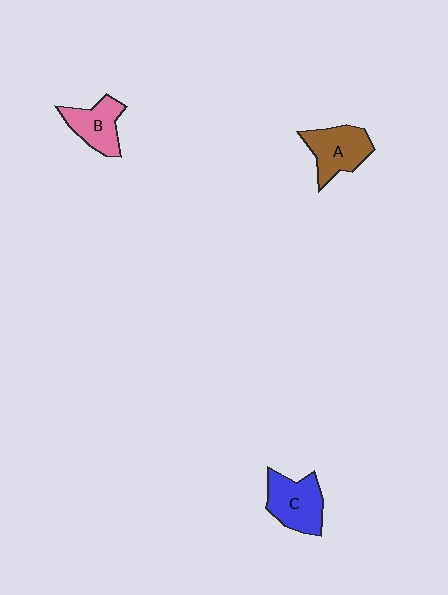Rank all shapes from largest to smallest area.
From largest to smallest: C (blue), A (brown), B (pink).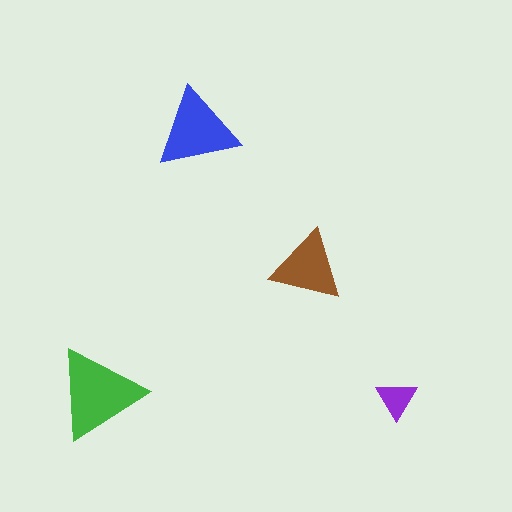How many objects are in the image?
There are 4 objects in the image.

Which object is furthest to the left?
The green triangle is leftmost.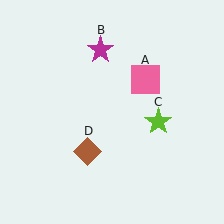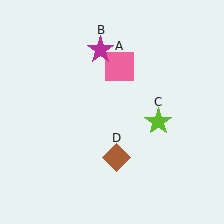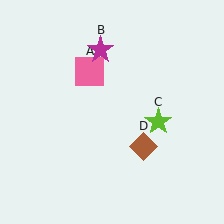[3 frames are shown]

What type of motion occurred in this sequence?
The pink square (object A), brown diamond (object D) rotated counterclockwise around the center of the scene.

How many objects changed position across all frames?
2 objects changed position: pink square (object A), brown diamond (object D).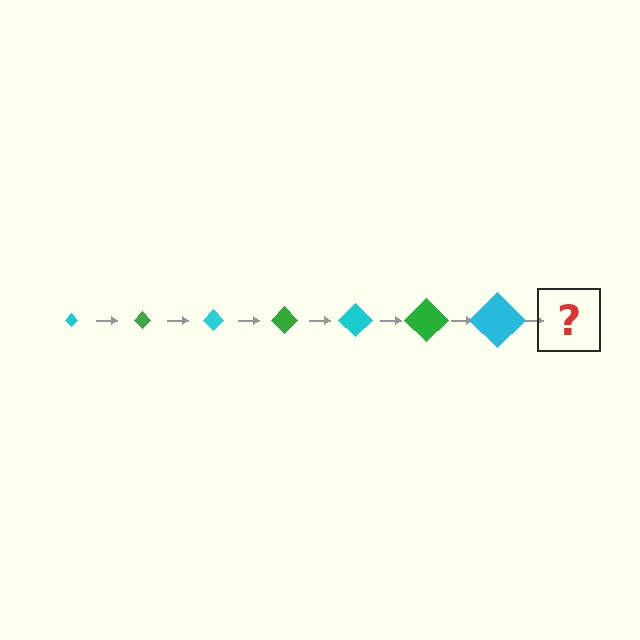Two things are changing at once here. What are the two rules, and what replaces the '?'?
The two rules are that the diamond grows larger each step and the color cycles through cyan and green. The '?' should be a green diamond, larger than the previous one.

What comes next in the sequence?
The next element should be a green diamond, larger than the previous one.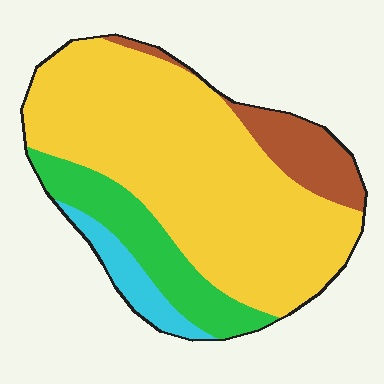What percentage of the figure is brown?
Brown takes up about one tenth (1/10) of the figure.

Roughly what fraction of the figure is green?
Green covers around 15% of the figure.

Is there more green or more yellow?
Yellow.